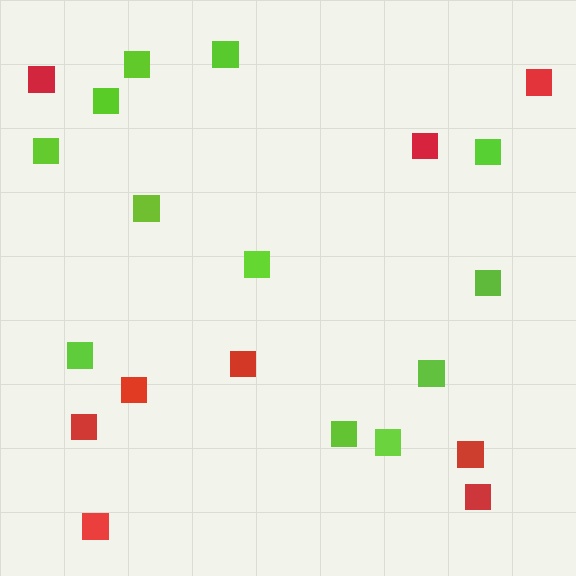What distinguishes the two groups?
There are 2 groups: one group of lime squares (12) and one group of red squares (9).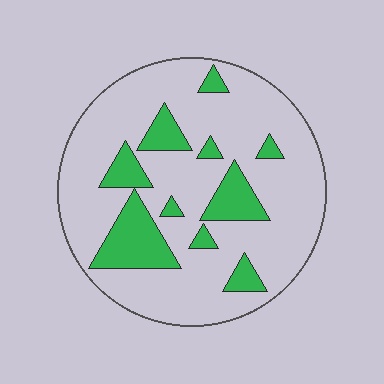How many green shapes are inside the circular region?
10.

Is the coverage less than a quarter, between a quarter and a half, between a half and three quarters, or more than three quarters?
Less than a quarter.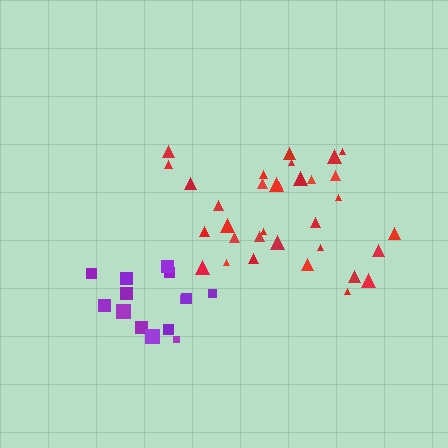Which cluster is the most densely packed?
Purple.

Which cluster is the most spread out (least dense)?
Red.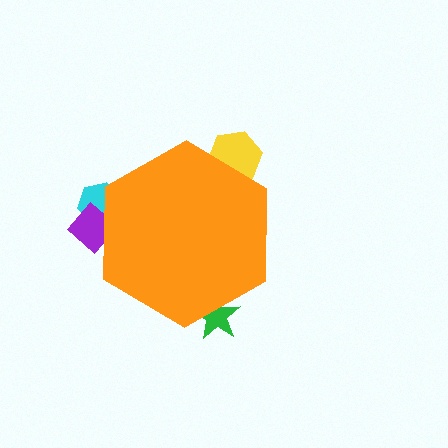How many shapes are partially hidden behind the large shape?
4 shapes are partially hidden.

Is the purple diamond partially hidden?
Yes, the purple diamond is partially hidden behind the orange hexagon.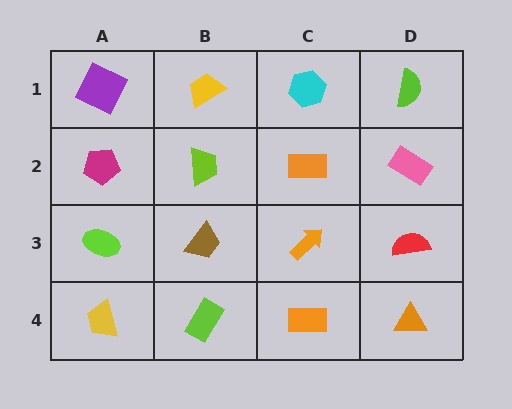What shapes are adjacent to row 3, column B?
A lime trapezoid (row 2, column B), a lime rectangle (row 4, column B), a lime ellipse (row 3, column A), an orange arrow (row 3, column C).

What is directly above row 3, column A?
A magenta pentagon.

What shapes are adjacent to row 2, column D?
A lime semicircle (row 1, column D), a red semicircle (row 3, column D), an orange rectangle (row 2, column C).